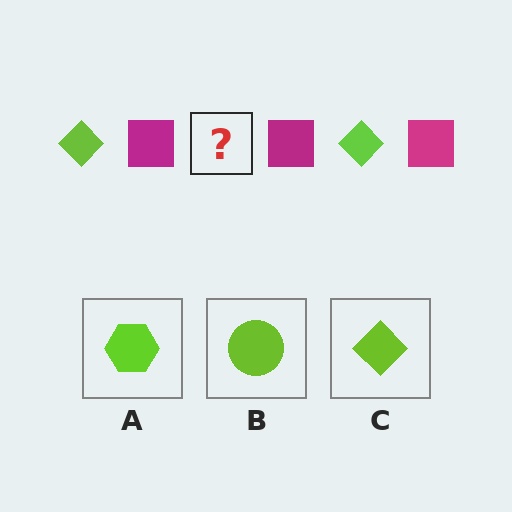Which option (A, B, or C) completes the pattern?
C.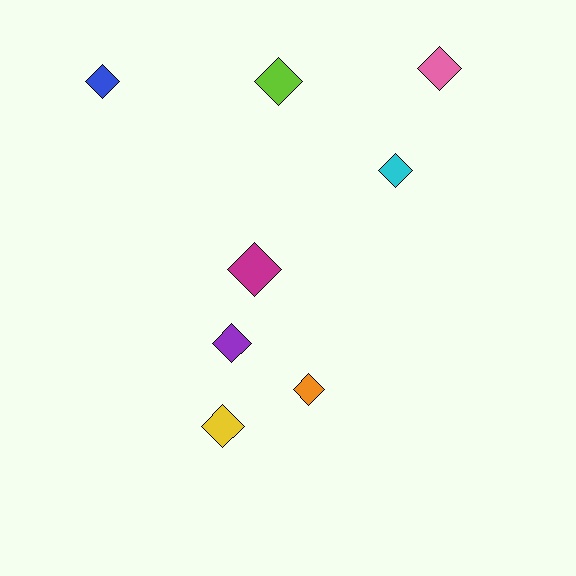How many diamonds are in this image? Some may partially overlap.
There are 8 diamonds.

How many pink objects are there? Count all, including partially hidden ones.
There is 1 pink object.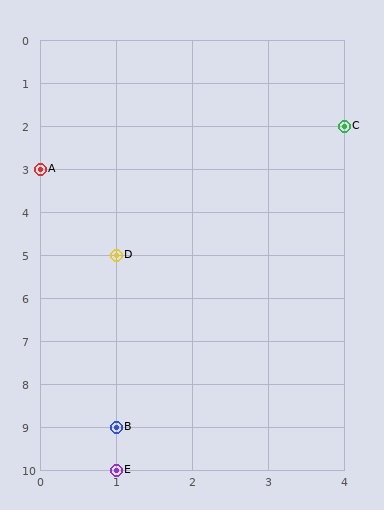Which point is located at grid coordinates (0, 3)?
Point A is at (0, 3).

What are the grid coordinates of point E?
Point E is at grid coordinates (1, 10).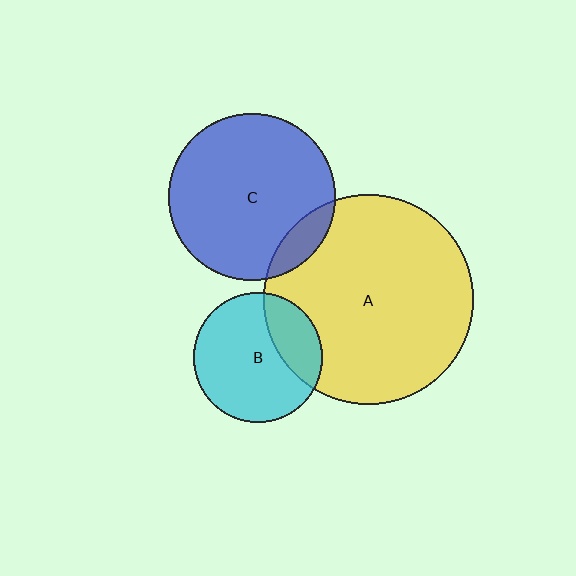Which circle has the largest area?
Circle A (yellow).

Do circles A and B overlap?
Yes.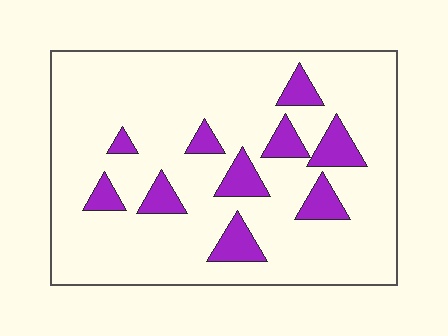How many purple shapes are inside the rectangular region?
10.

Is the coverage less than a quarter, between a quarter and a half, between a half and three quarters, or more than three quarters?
Less than a quarter.